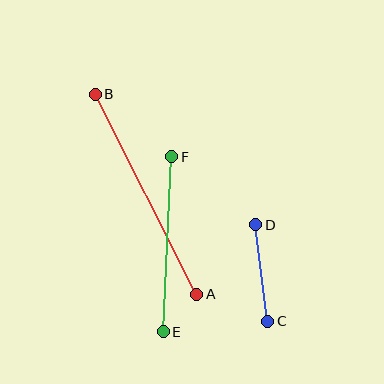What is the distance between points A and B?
The distance is approximately 224 pixels.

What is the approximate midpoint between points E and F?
The midpoint is at approximately (168, 244) pixels.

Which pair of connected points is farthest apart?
Points A and B are farthest apart.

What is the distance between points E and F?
The distance is approximately 175 pixels.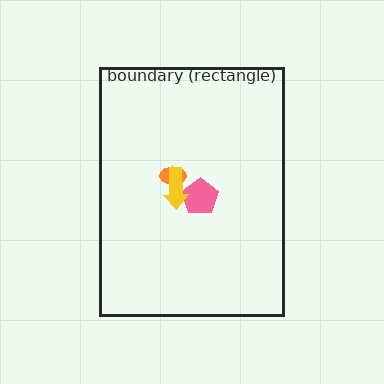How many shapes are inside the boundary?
3 inside, 0 outside.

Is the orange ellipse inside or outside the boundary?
Inside.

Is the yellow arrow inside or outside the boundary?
Inside.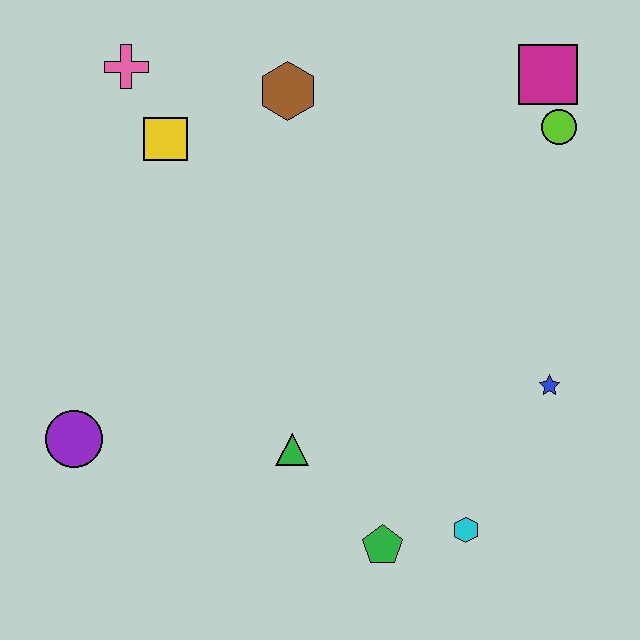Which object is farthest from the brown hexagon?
The cyan hexagon is farthest from the brown hexagon.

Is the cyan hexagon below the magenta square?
Yes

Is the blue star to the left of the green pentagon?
No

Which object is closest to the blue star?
The cyan hexagon is closest to the blue star.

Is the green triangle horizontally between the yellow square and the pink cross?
No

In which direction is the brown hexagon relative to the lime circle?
The brown hexagon is to the left of the lime circle.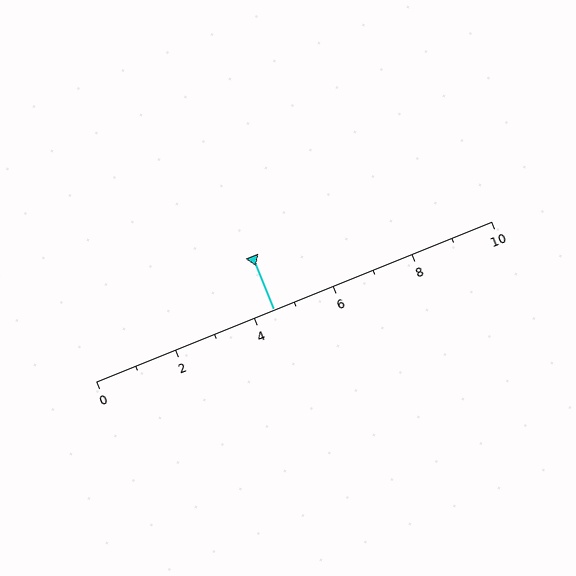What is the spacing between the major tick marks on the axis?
The major ticks are spaced 2 apart.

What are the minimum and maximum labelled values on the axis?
The axis runs from 0 to 10.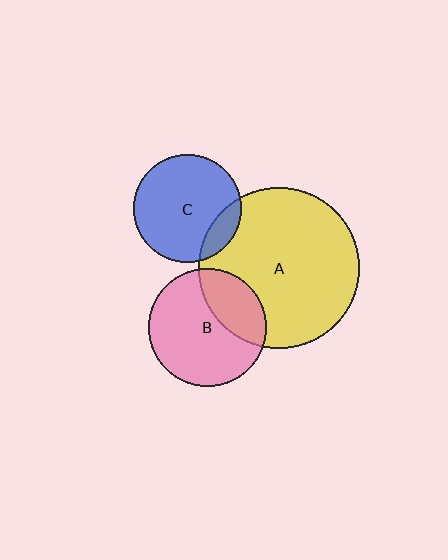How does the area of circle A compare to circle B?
Approximately 1.8 times.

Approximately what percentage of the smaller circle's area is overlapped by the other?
Approximately 30%.